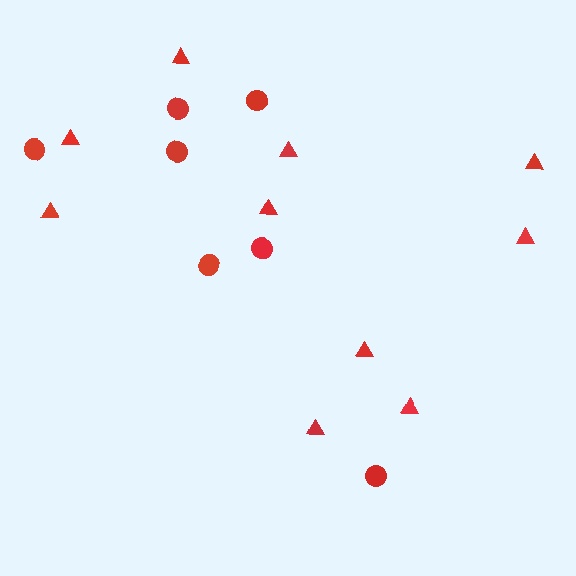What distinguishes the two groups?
There are 2 groups: one group of triangles (10) and one group of circles (7).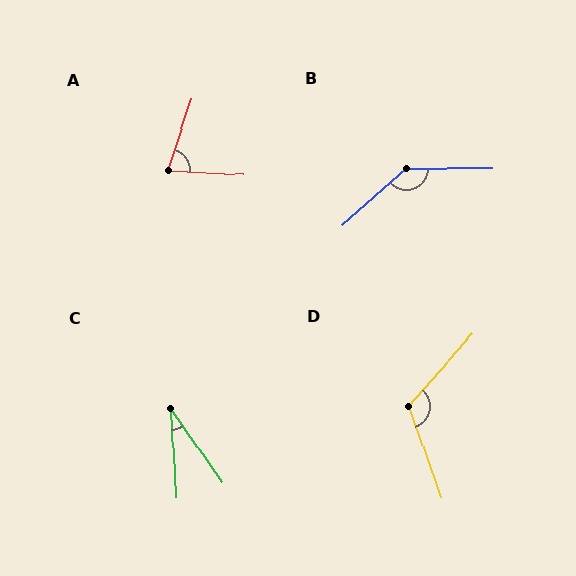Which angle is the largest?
B, at approximately 138 degrees.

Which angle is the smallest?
C, at approximately 31 degrees.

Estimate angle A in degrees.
Approximately 74 degrees.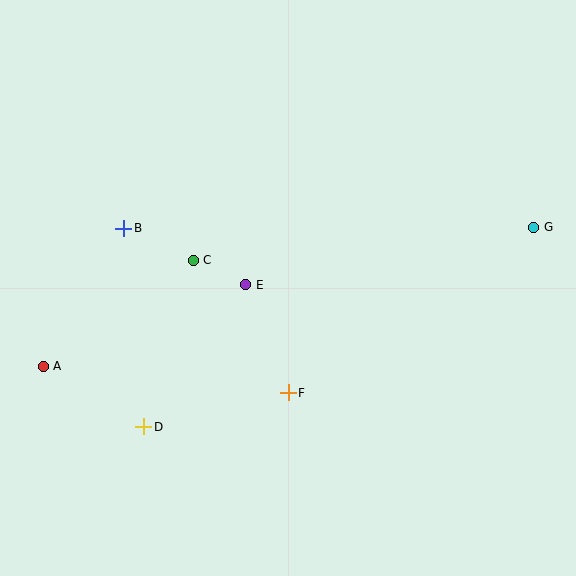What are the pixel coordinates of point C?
Point C is at (193, 260).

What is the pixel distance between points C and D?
The distance between C and D is 174 pixels.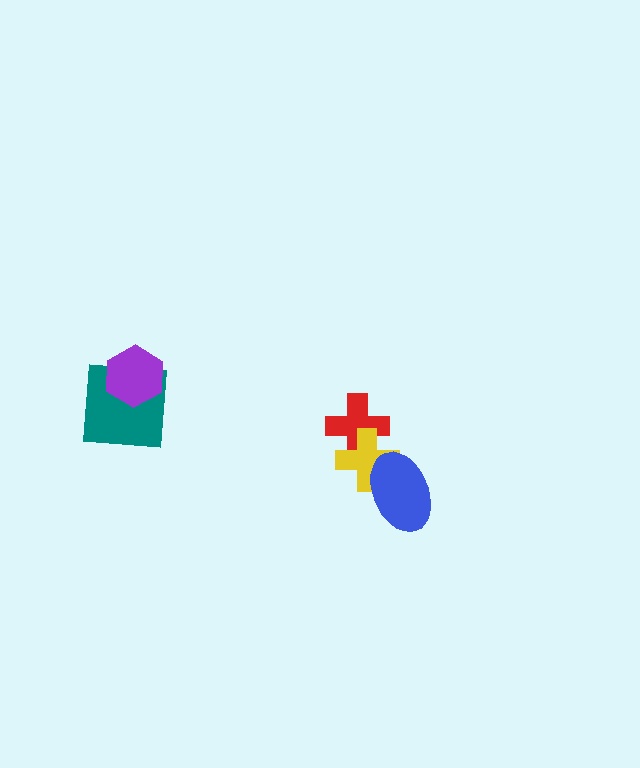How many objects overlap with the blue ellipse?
1 object overlaps with the blue ellipse.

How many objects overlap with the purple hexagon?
1 object overlaps with the purple hexagon.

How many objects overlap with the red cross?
1 object overlaps with the red cross.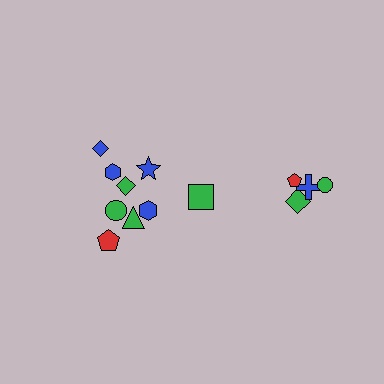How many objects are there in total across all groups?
There are 13 objects.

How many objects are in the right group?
There are 5 objects.